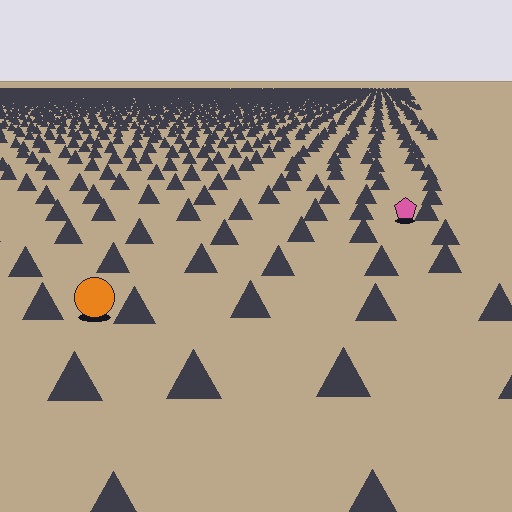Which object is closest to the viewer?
The orange circle is closest. The texture marks near it are larger and more spread out.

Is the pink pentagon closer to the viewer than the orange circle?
No. The orange circle is closer — you can tell from the texture gradient: the ground texture is coarser near it.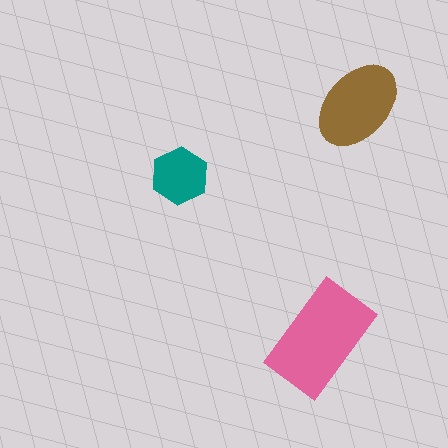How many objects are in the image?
There are 3 objects in the image.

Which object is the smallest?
The teal hexagon.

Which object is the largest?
The pink rectangle.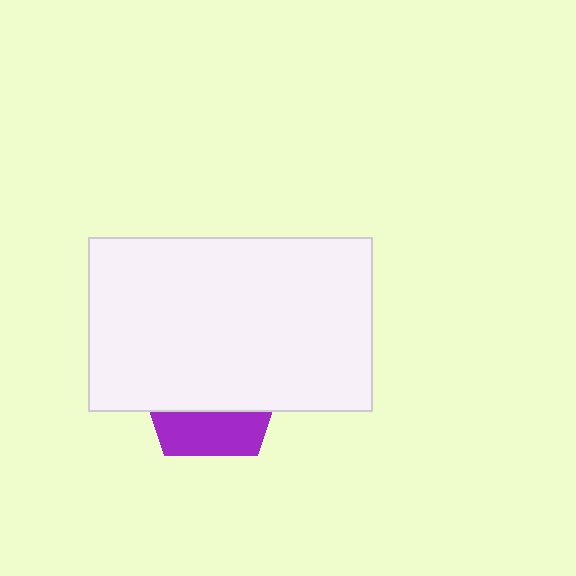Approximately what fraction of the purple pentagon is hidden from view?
Roughly 68% of the purple pentagon is hidden behind the white rectangle.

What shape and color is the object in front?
The object in front is a white rectangle.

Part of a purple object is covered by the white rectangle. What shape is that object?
It is a pentagon.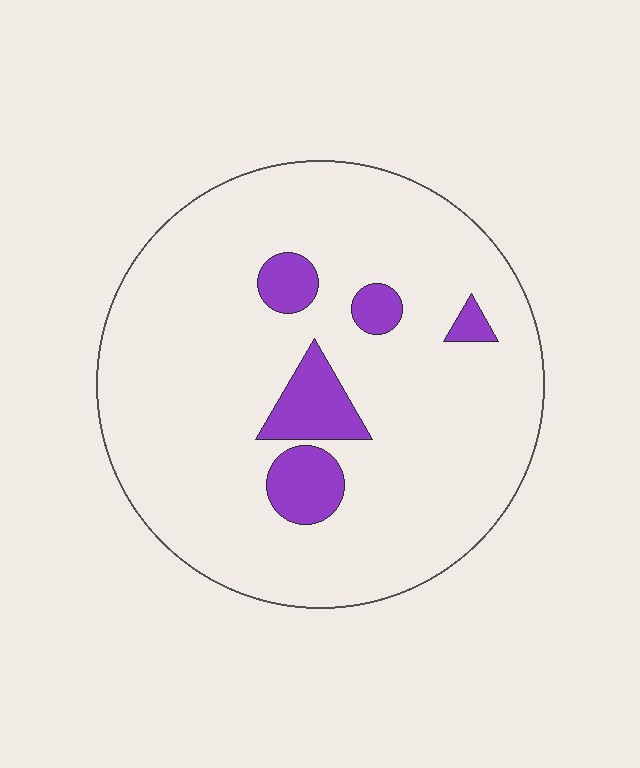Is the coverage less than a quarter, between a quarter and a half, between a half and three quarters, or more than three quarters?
Less than a quarter.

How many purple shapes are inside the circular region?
5.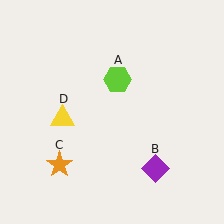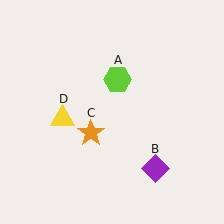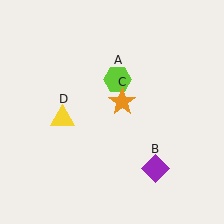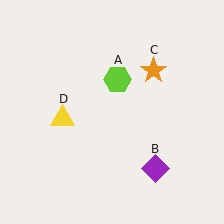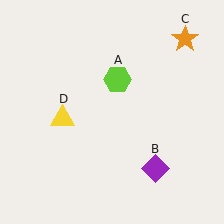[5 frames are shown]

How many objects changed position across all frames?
1 object changed position: orange star (object C).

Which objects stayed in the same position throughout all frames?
Lime hexagon (object A) and purple diamond (object B) and yellow triangle (object D) remained stationary.